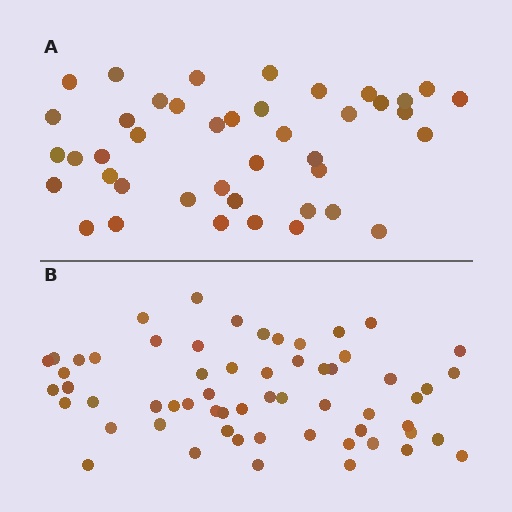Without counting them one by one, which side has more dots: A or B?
Region B (the bottom region) has more dots.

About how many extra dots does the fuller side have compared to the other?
Region B has approximately 20 more dots than region A.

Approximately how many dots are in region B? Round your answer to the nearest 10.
About 60 dots.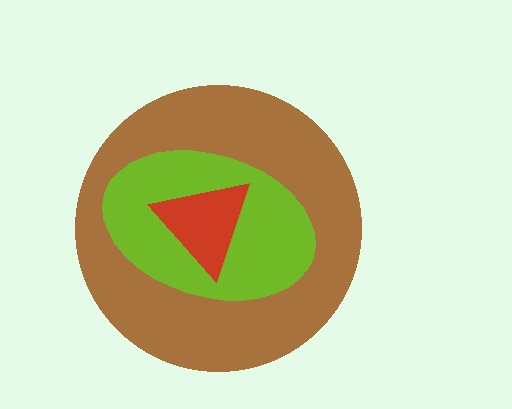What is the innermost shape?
The red triangle.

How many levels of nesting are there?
3.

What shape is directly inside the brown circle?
The lime ellipse.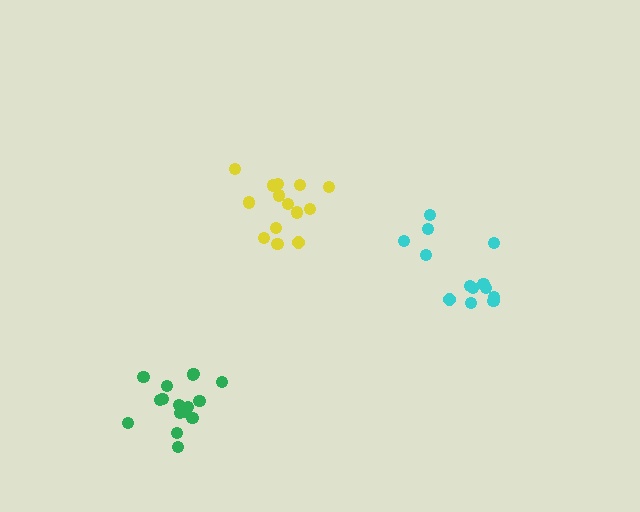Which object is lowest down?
The green cluster is bottommost.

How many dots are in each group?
Group 1: 13 dots, Group 2: 14 dots, Group 3: 16 dots (43 total).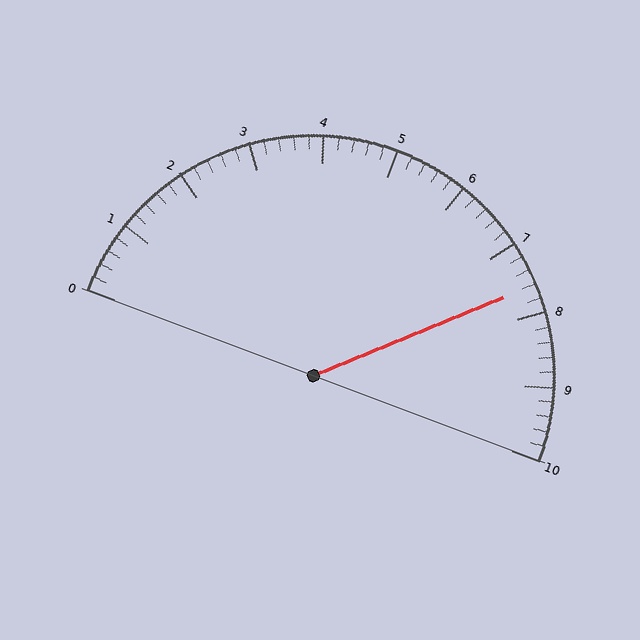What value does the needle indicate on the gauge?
The needle indicates approximately 7.6.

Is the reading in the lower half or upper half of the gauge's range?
The reading is in the upper half of the range (0 to 10).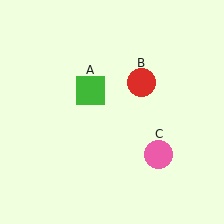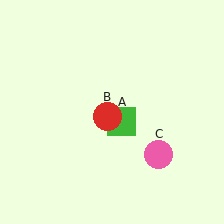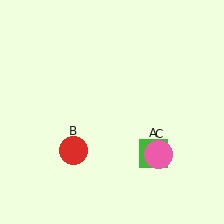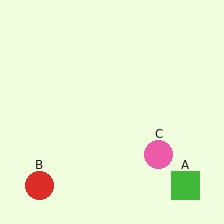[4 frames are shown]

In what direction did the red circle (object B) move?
The red circle (object B) moved down and to the left.